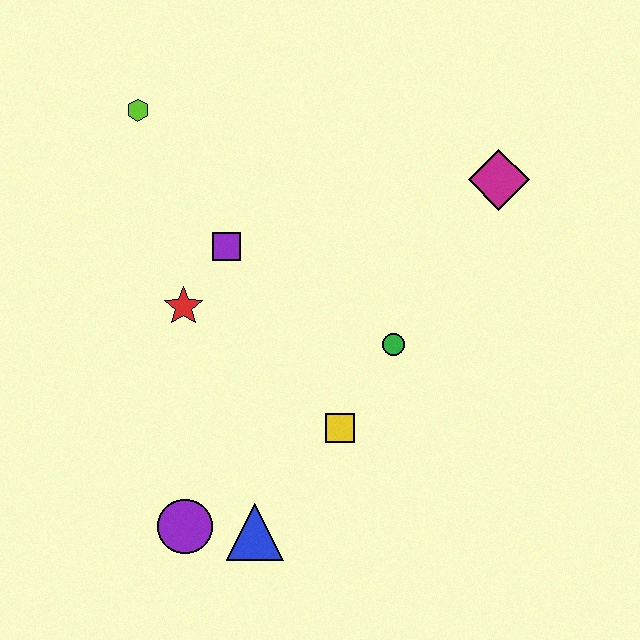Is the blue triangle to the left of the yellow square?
Yes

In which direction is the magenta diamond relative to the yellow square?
The magenta diamond is above the yellow square.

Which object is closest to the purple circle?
The blue triangle is closest to the purple circle.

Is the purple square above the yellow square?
Yes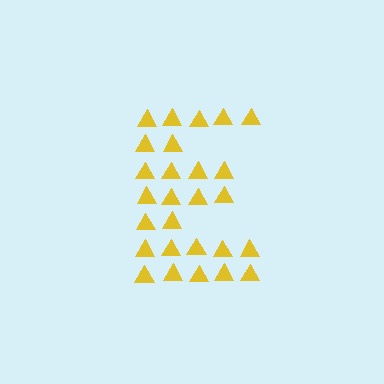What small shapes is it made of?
It is made of small triangles.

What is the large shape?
The large shape is the letter E.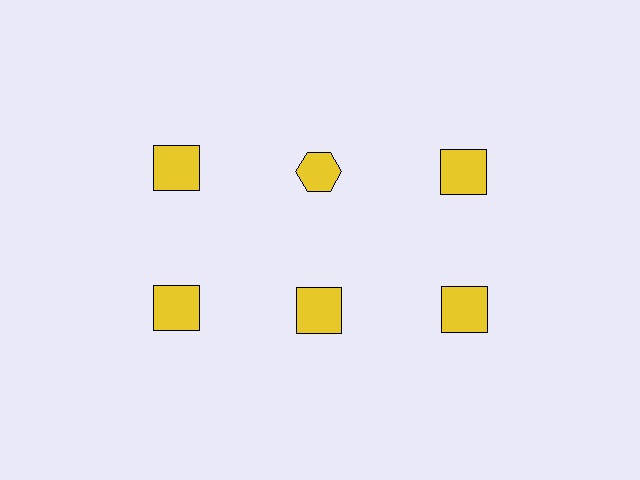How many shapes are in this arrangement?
There are 6 shapes arranged in a grid pattern.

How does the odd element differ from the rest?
It has a different shape: hexagon instead of square.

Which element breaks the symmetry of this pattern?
The yellow hexagon in the top row, second from left column breaks the symmetry. All other shapes are yellow squares.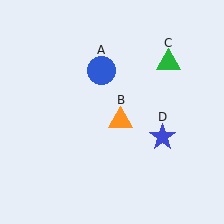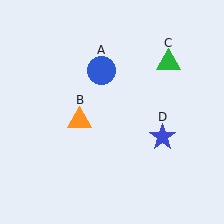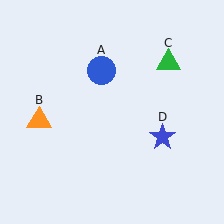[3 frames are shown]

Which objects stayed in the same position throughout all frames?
Blue circle (object A) and green triangle (object C) and blue star (object D) remained stationary.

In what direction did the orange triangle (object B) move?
The orange triangle (object B) moved left.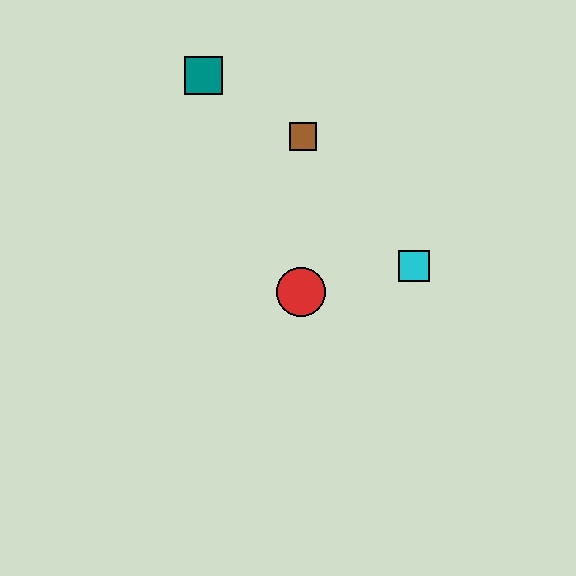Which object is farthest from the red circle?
The teal square is farthest from the red circle.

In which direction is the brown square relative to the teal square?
The brown square is to the right of the teal square.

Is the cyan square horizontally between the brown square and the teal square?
No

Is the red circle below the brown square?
Yes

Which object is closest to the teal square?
The brown square is closest to the teal square.